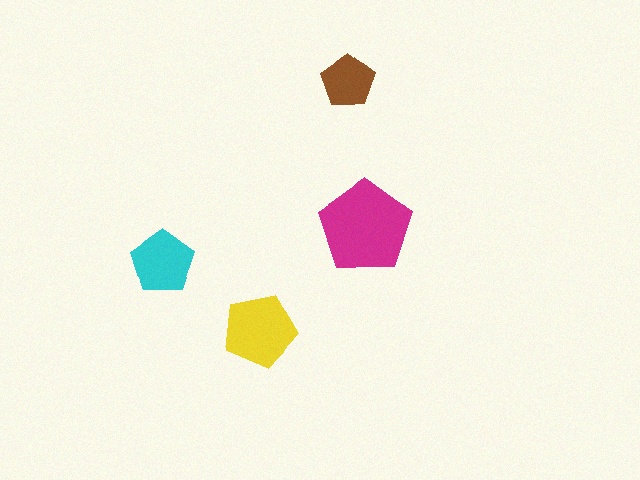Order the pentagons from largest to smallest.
the magenta one, the yellow one, the cyan one, the brown one.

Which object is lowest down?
The yellow pentagon is bottommost.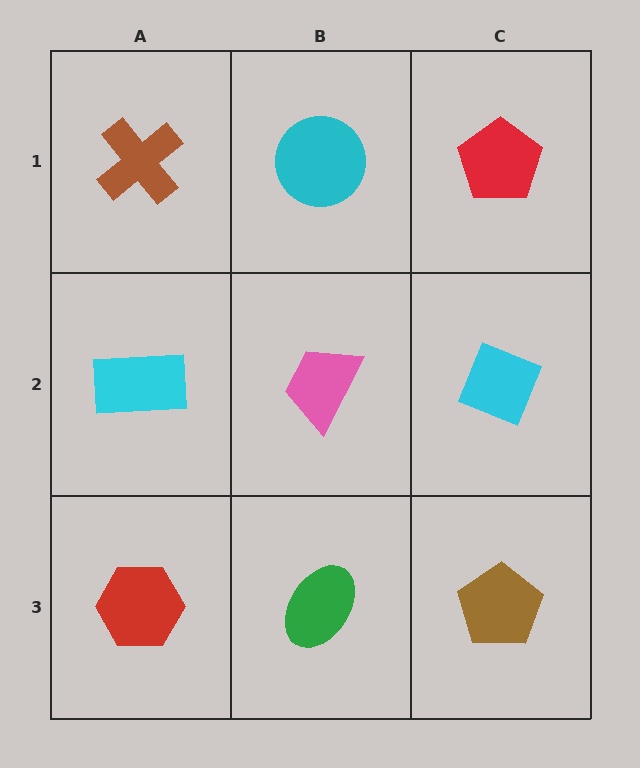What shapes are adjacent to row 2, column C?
A red pentagon (row 1, column C), a brown pentagon (row 3, column C), a pink trapezoid (row 2, column B).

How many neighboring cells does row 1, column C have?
2.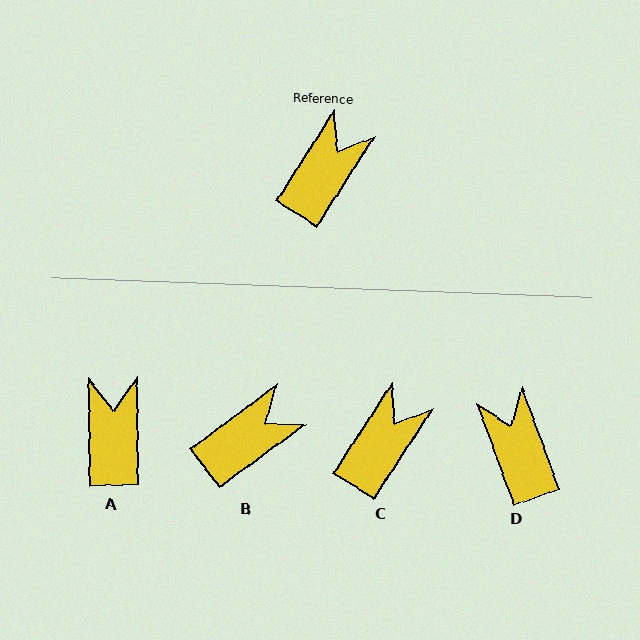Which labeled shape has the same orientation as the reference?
C.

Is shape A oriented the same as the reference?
No, it is off by about 34 degrees.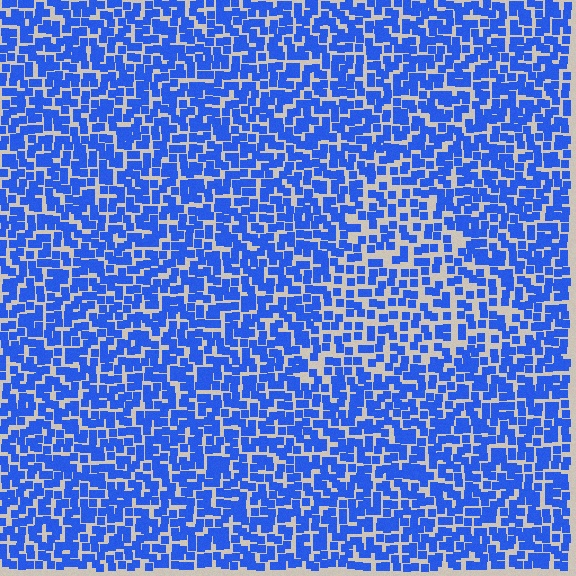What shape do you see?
I see a triangle.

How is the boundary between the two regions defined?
The boundary is defined by a change in element density (approximately 1.5x ratio). All elements are the same color, size, and shape.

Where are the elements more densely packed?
The elements are more densely packed outside the triangle boundary.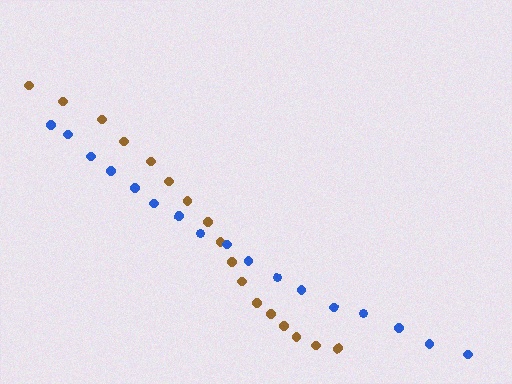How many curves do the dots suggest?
There are 2 distinct paths.